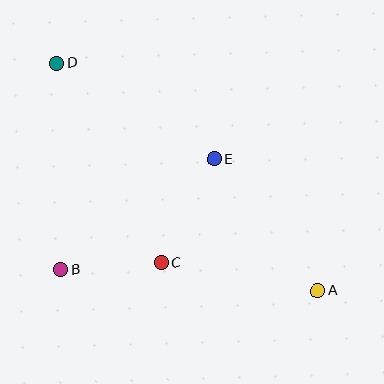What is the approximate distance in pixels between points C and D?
The distance between C and D is approximately 225 pixels.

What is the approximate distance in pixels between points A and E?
The distance between A and E is approximately 168 pixels.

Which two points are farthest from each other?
Points A and D are farthest from each other.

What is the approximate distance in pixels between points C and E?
The distance between C and E is approximately 117 pixels.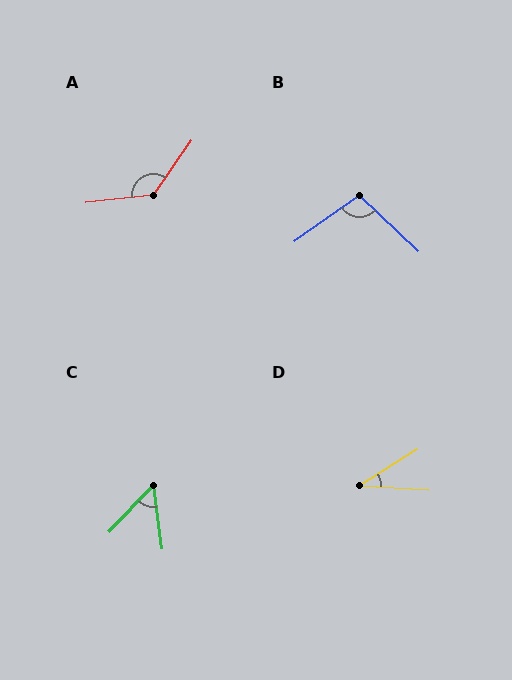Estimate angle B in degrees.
Approximately 101 degrees.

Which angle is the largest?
A, at approximately 131 degrees.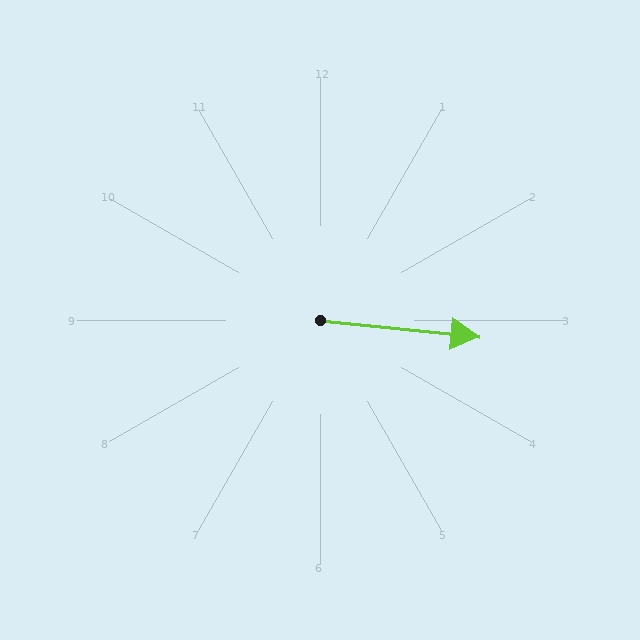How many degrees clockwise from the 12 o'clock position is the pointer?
Approximately 96 degrees.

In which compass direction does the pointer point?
East.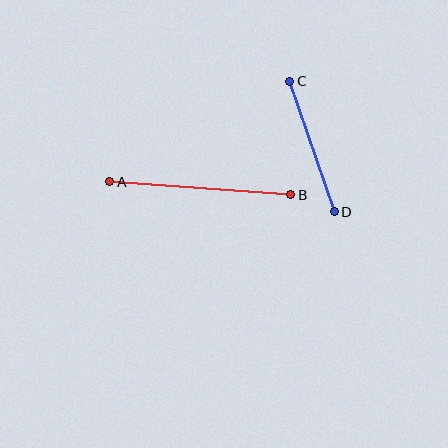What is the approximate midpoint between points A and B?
The midpoint is at approximately (200, 188) pixels.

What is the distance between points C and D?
The distance is approximately 138 pixels.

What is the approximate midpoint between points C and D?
The midpoint is at approximately (312, 147) pixels.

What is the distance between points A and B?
The distance is approximately 181 pixels.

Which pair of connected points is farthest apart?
Points A and B are farthest apart.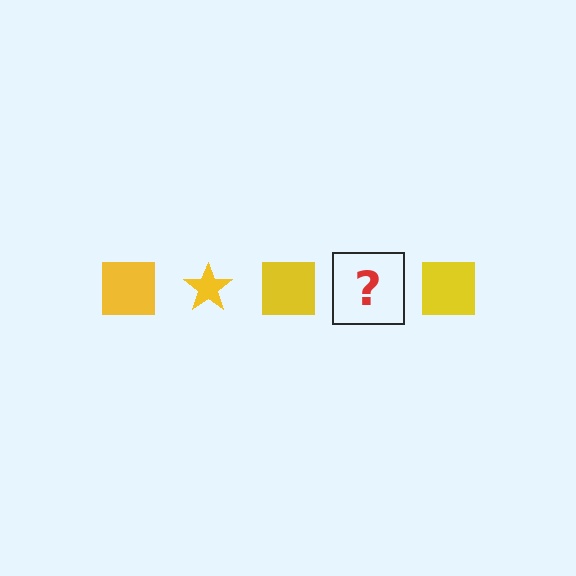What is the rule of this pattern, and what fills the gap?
The rule is that the pattern cycles through square, star shapes in yellow. The gap should be filled with a yellow star.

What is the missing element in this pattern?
The missing element is a yellow star.